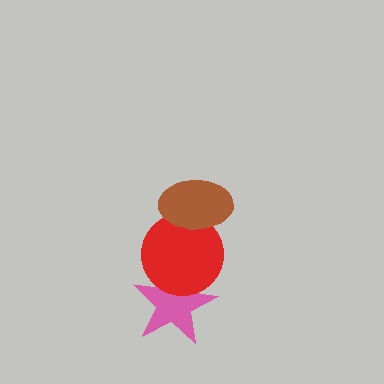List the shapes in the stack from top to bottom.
From top to bottom: the brown ellipse, the red circle, the pink star.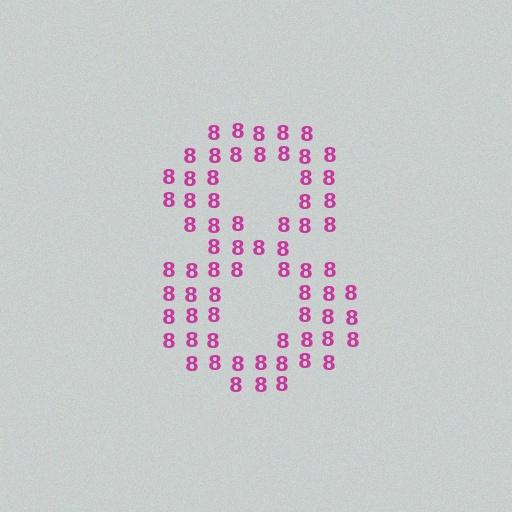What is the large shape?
The large shape is the digit 8.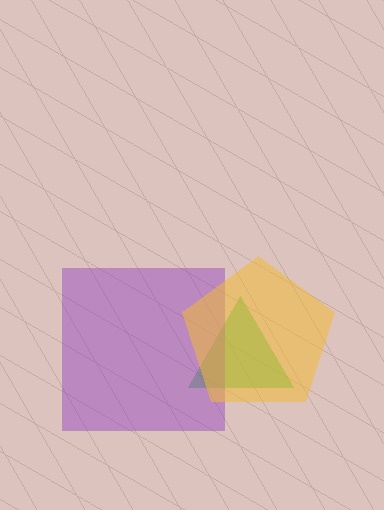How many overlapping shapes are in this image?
There are 3 overlapping shapes in the image.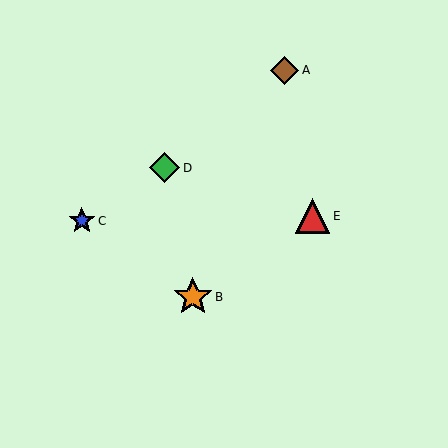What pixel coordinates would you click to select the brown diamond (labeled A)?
Click at (284, 70) to select the brown diamond A.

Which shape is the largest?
The orange star (labeled B) is the largest.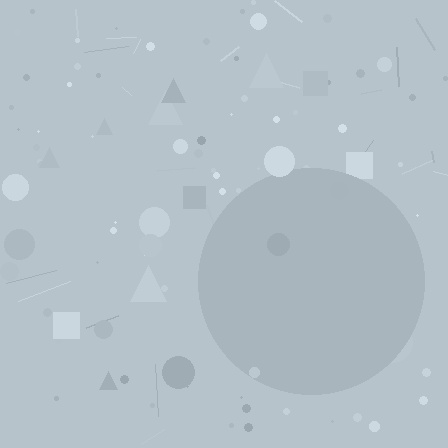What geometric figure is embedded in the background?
A circle is embedded in the background.